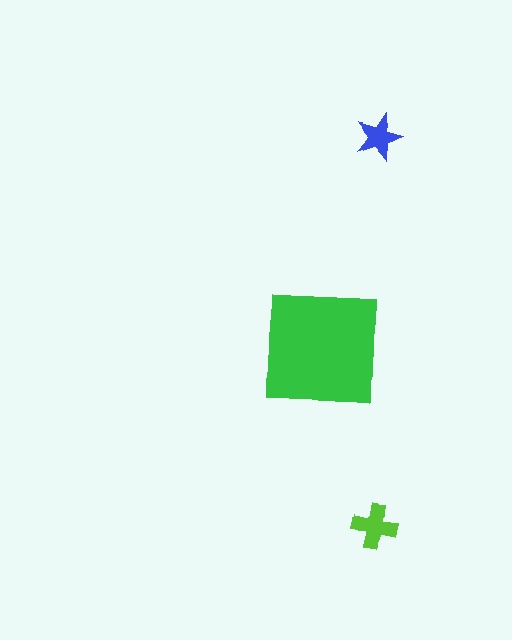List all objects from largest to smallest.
The green square, the lime cross, the blue star.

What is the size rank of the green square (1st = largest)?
1st.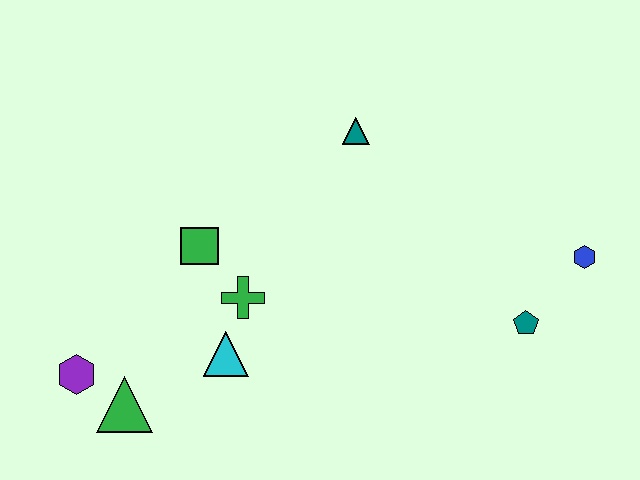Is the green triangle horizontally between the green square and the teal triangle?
No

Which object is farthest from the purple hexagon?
The blue hexagon is farthest from the purple hexagon.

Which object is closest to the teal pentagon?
The blue hexagon is closest to the teal pentagon.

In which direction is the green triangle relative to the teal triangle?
The green triangle is below the teal triangle.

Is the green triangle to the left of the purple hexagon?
No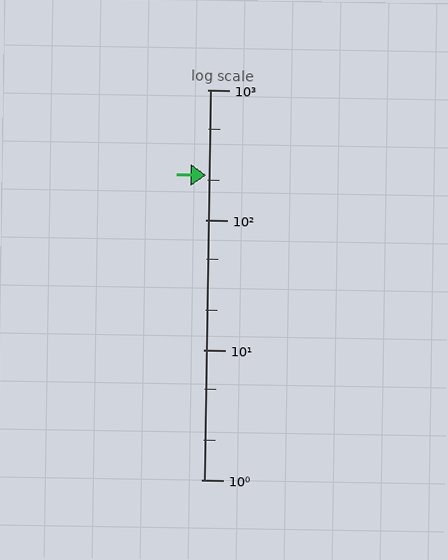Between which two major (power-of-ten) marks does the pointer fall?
The pointer is between 100 and 1000.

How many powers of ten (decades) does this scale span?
The scale spans 3 decades, from 1 to 1000.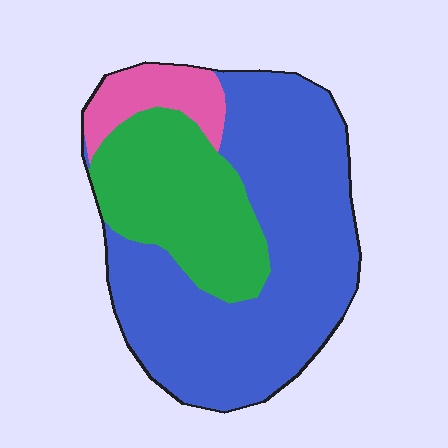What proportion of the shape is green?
Green covers about 30% of the shape.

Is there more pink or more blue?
Blue.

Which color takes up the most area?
Blue, at roughly 60%.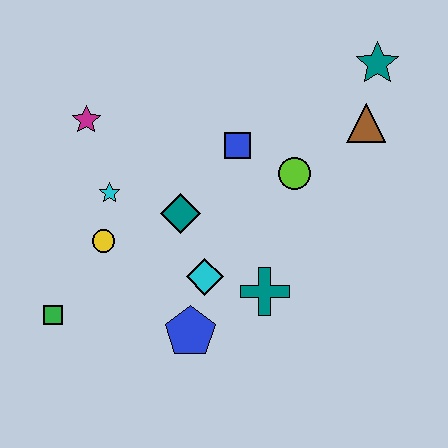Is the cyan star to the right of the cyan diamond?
No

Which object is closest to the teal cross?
The cyan diamond is closest to the teal cross.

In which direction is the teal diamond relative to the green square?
The teal diamond is to the right of the green square.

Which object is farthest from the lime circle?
The green square is farthest from the lime circle.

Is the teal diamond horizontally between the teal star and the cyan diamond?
No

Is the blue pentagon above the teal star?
No